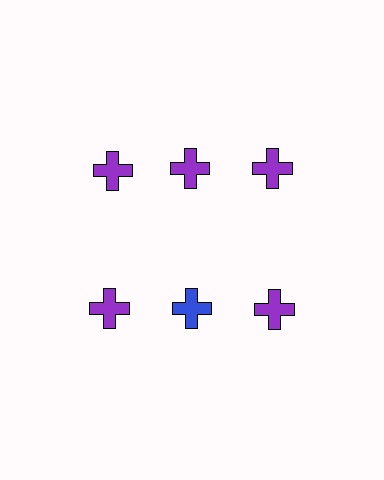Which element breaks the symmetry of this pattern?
The blue cross in the second row, second from left column breaks the symmetry. All other shapes are purple crosses.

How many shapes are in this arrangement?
There are 6 shapes arranged in a grid pattern.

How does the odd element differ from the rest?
It has a different color: blue instead of purple.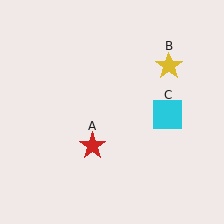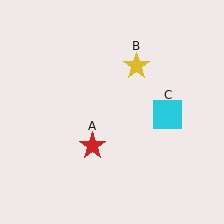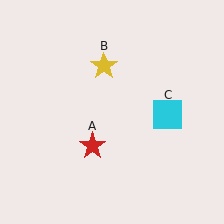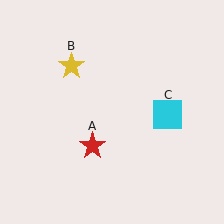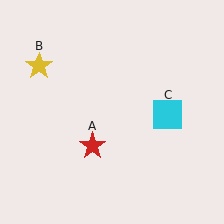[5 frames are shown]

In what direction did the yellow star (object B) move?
The yellow star (object B) moved left.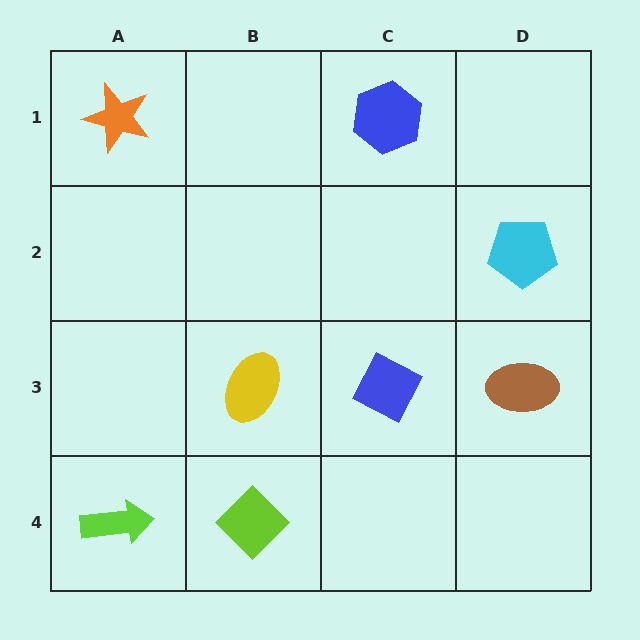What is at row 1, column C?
A blue hexagon.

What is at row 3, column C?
A blue diamond.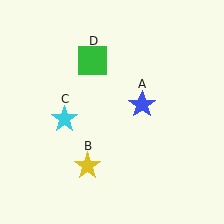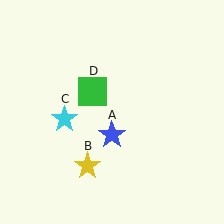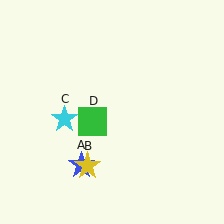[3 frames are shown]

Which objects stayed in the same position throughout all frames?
Yellow star (object B) and cyan star (object C) remained stationary.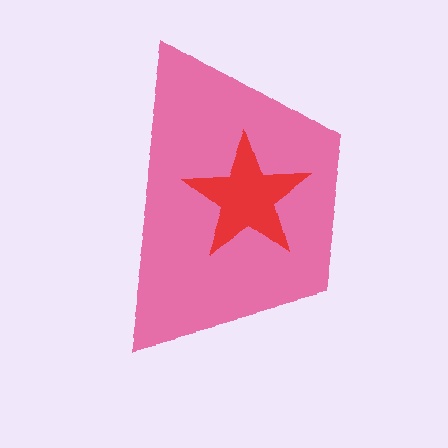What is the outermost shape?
The pink trapezoid.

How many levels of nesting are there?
2.